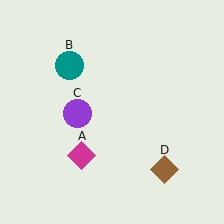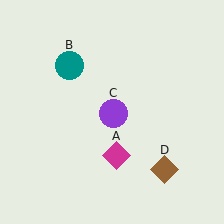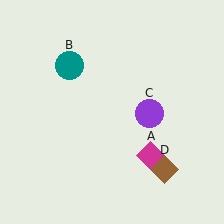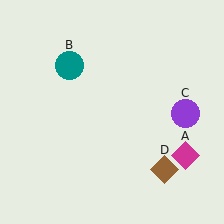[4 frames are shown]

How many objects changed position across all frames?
2 objects changed position: magenta diamond (object A), purple circle (object C).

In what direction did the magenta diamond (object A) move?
The magenta diamond (object A) moved right.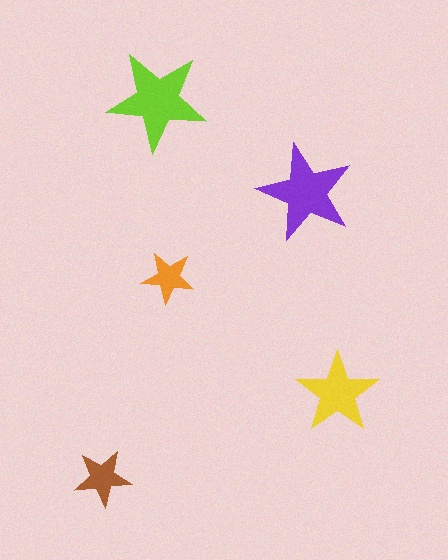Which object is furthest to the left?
The brown star is leftmost.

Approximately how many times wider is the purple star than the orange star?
About 2 times wider.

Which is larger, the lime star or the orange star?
The lime one.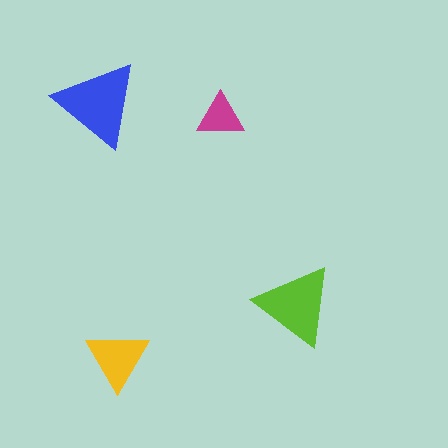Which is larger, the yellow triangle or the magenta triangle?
The yellow one.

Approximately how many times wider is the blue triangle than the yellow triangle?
About 1.5 times wider.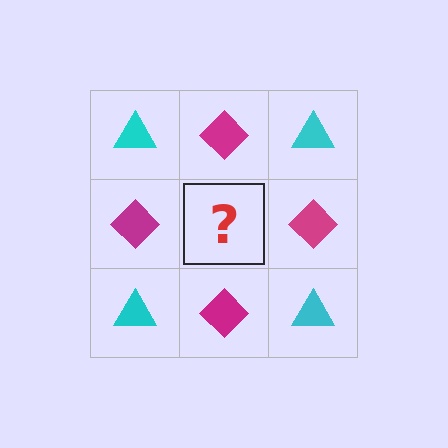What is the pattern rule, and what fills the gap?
The rule is that it alternates cyan triangle and magenta diamond in a checkerboard pattern. The gap should be filled with a cyan triangle.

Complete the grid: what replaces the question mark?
The question mark should be replaced with a cyan triangle.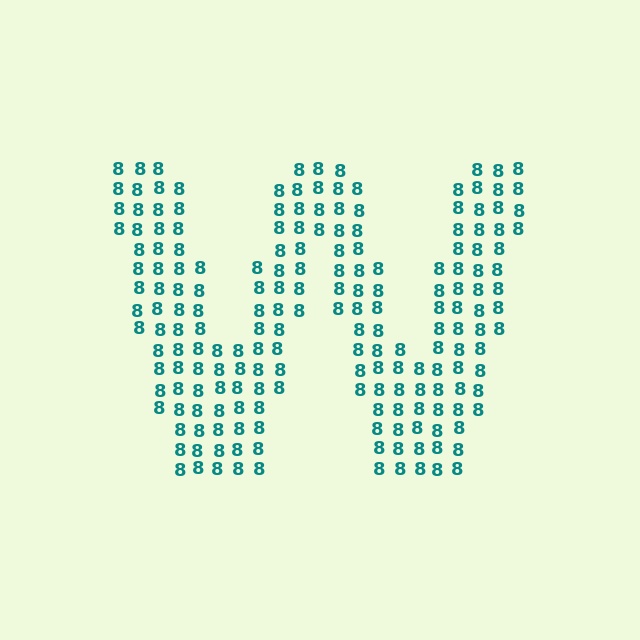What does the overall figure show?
The overall figure shows the letter W.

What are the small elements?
The small elements are digit 8's.